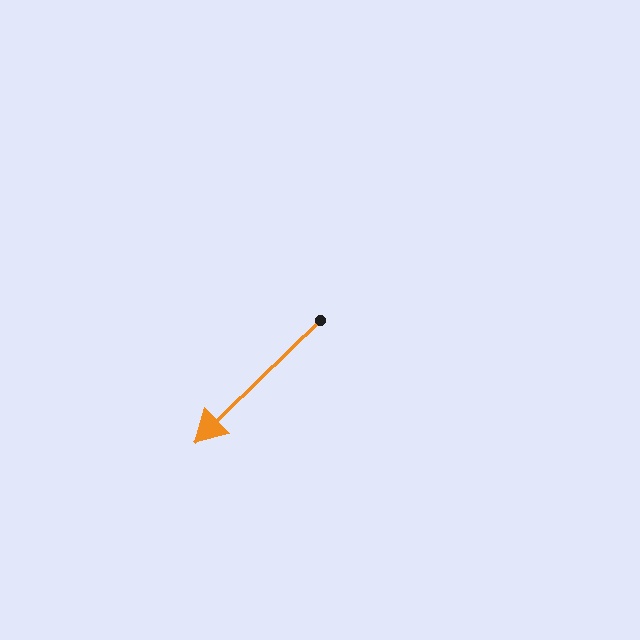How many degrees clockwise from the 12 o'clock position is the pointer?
Approximately 226 degrees.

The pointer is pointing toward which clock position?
Roughly 8 o'clock.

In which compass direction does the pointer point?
Southwest.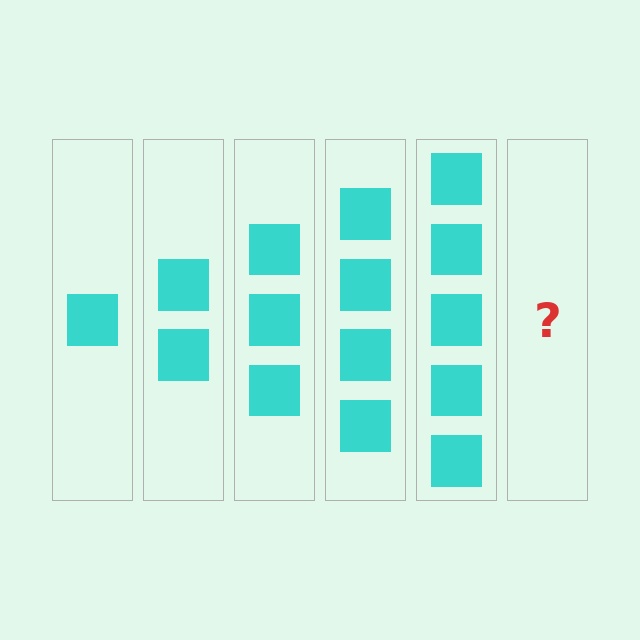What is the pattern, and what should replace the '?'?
The pattern is that each step adds one more square. The '?' should be 6 squares.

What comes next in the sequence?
The next element should be 6 squares.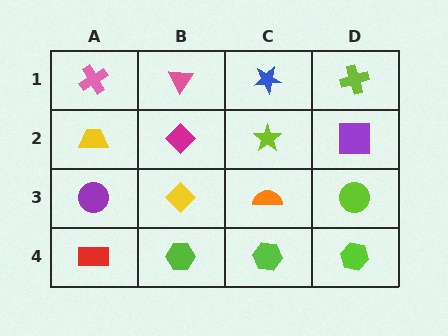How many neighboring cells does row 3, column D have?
3.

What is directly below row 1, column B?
A magenta diamond.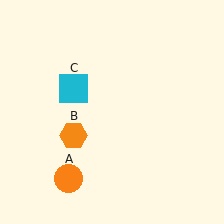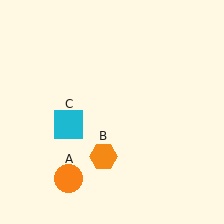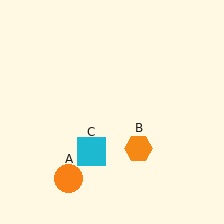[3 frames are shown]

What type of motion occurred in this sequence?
The orange hexagon (object B), cyan square (object C) rotated counterclockwise around the center of the scene.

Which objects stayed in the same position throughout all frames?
Orange circle (object A) remained stationary.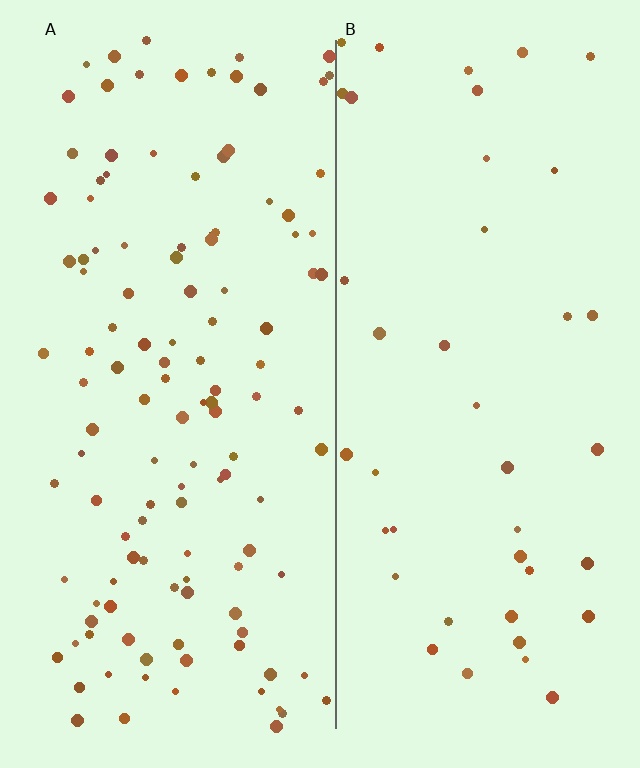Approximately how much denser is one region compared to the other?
Approximately 2.9× — region A over region B.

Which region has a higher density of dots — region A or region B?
A (the left).